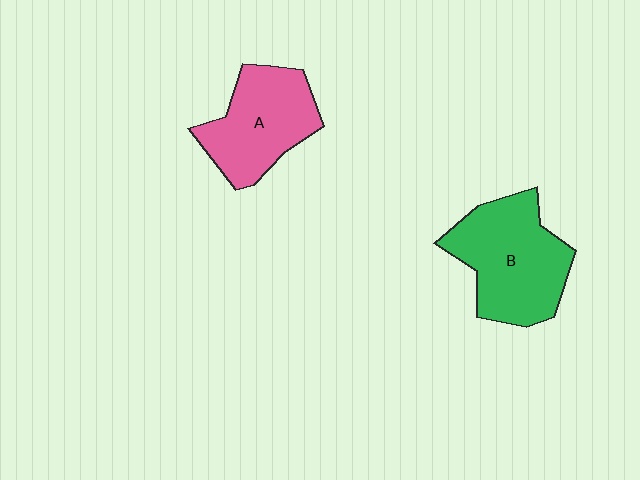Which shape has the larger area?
Shape B (green).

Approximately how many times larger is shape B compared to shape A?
Approximately 1.2 times.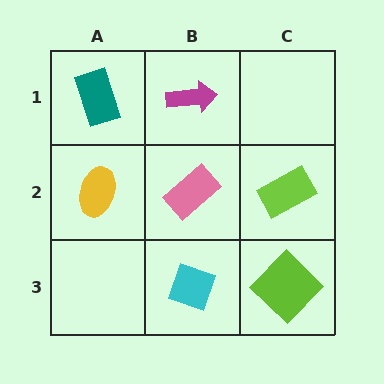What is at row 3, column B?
A cyan diamond.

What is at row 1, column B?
A magenta arrow.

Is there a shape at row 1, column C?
No, that cell is empty.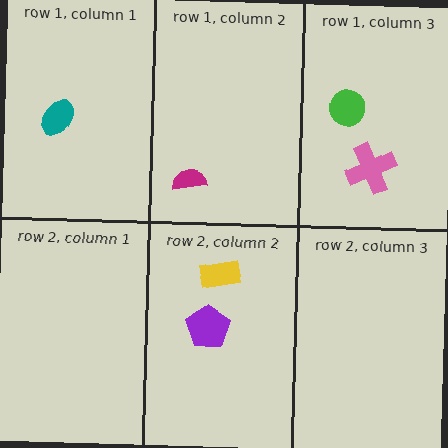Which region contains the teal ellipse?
The row 1, column 1 region.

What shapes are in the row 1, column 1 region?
The teal ellipse.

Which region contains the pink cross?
The row 1, column 3 region.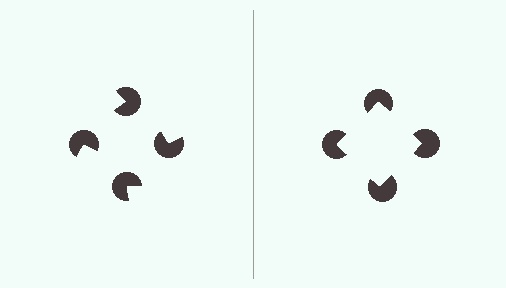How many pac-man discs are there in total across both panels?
8 — 4 on each side.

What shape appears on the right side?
An illusory square.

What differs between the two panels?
The pac-man discs are positioned identically on both sides; only the wedge orientations differ. On the right they align to a square; on the left they are misaligned.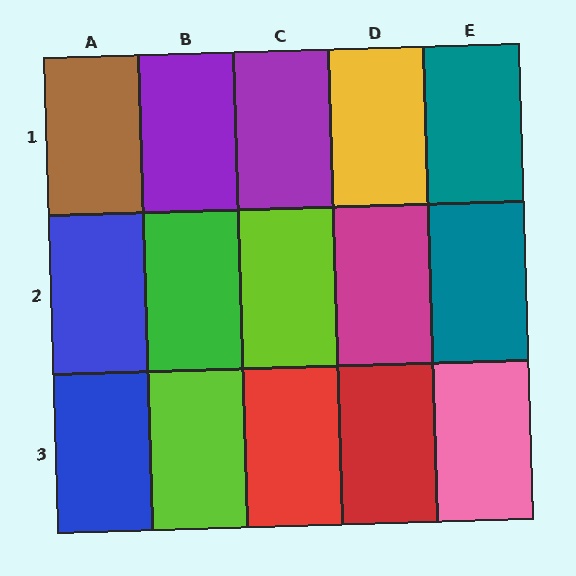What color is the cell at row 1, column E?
Teal.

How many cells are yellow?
1 cell is yellow.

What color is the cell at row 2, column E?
Teal.